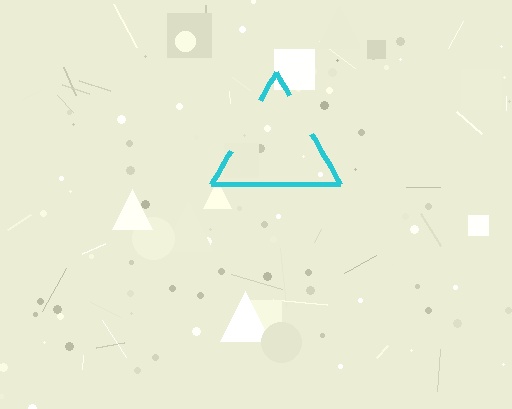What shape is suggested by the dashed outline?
The dashed outline suggests a triangle.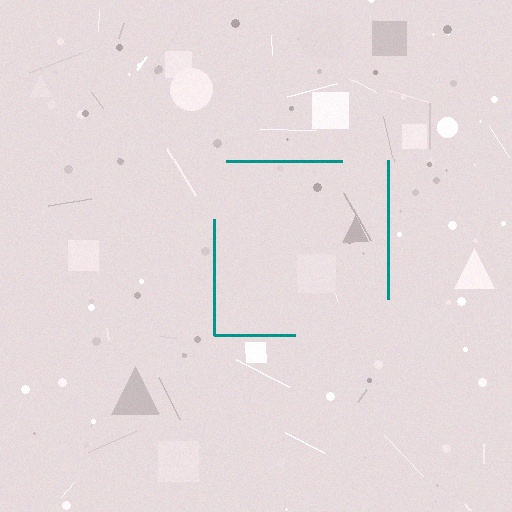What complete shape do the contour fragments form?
The contour fragments form a square.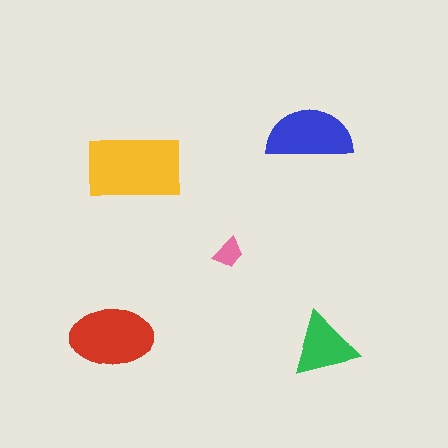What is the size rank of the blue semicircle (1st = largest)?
3rd.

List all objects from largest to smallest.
The yellow rectangle, the red ellipse, the blue semicircle, the green triangle, the pink trapezoid.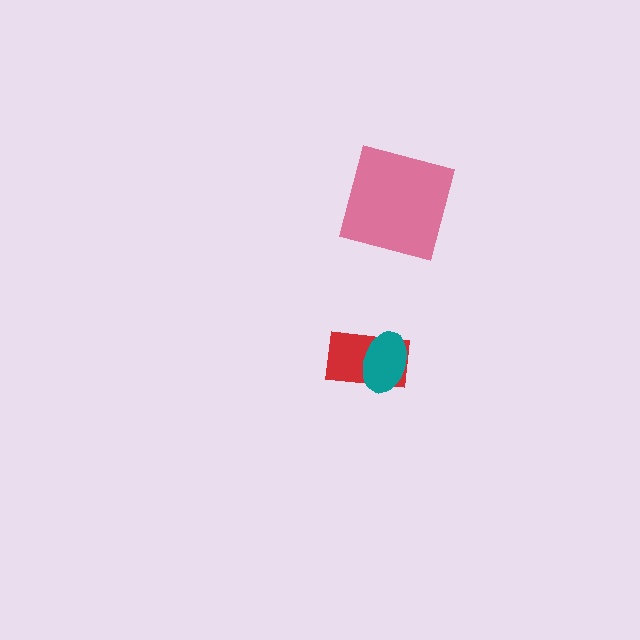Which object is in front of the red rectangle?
The teal ellipse is in front of the red rectangle.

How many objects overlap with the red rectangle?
1 object overlaps with the red rectangle.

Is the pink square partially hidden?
No, no other shape covers it.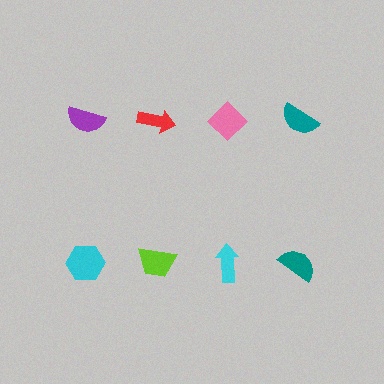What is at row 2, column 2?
A lime trapezoid.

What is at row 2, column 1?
A cyan hexagon.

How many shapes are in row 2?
4 shapes.